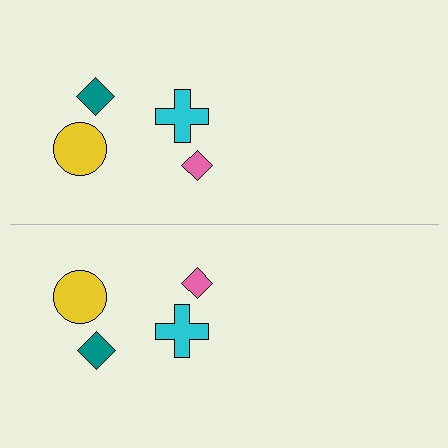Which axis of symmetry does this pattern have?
The pattern has a horizontal axis of symmetry running through the center of the image.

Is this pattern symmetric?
Yes, this pattern has bilateral (reflection) symmetry.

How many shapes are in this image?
There are 8 shapes in this image.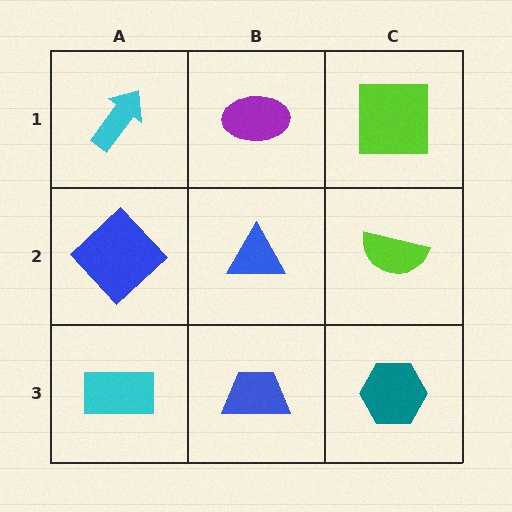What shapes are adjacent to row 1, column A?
A blue diamond (row 2, column A), a purple ellipse (row 1, column B).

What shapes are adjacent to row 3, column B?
A blue triangle (row 2, column B), a cyan rectangle (row 3, column A), a teal hexagon (row 3, column C).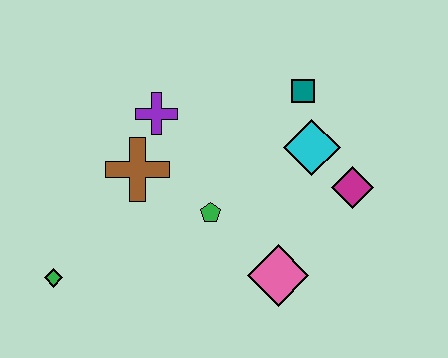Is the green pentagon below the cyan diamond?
Yes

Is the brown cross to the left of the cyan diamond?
Yes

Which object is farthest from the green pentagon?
The green diamond is farthest from the green pentagon.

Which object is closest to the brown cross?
The purple cross is closest to the brown cross.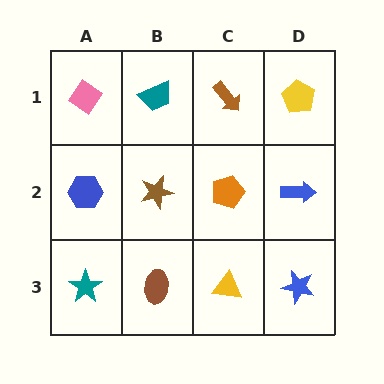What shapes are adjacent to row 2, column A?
A pink diamond (row 1, column A), a teal star (row 3, column A), a brown star (row 2, column B).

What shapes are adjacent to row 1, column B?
A brown star (row 2, column B), a pink diamond (row 1, column A), a brown arrow (row 1, column C).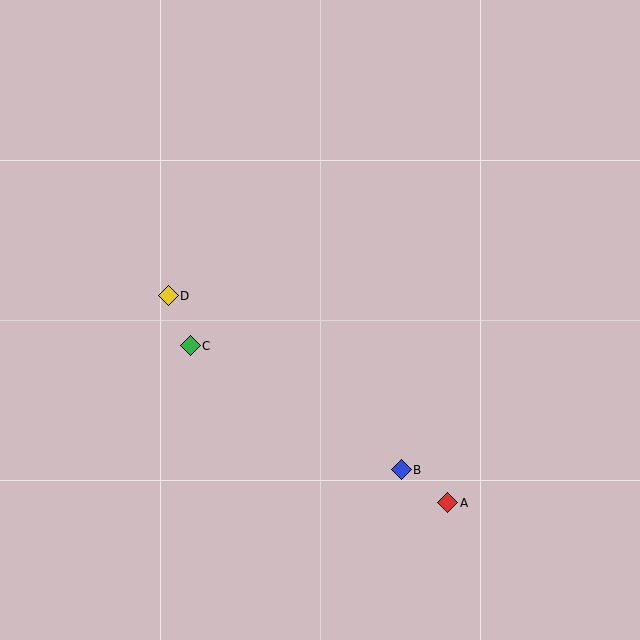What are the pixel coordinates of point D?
Point D is at (168, 296).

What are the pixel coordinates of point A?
Point A is at (448, 503).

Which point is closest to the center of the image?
Point C at (190, 346) is closest to the center.